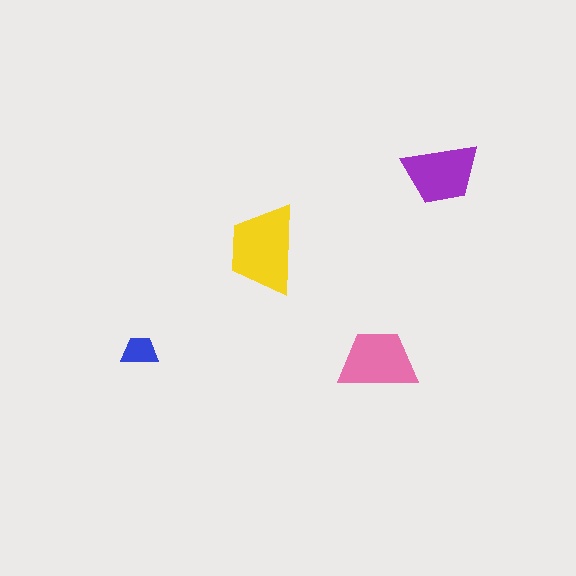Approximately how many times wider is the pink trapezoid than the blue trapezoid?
About 2 times wider.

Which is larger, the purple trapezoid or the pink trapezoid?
The pink one.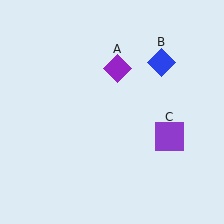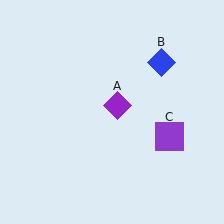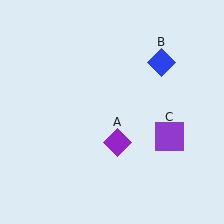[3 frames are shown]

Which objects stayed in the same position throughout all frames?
Blue diamond (object B) and purple square (object C) remained stationary.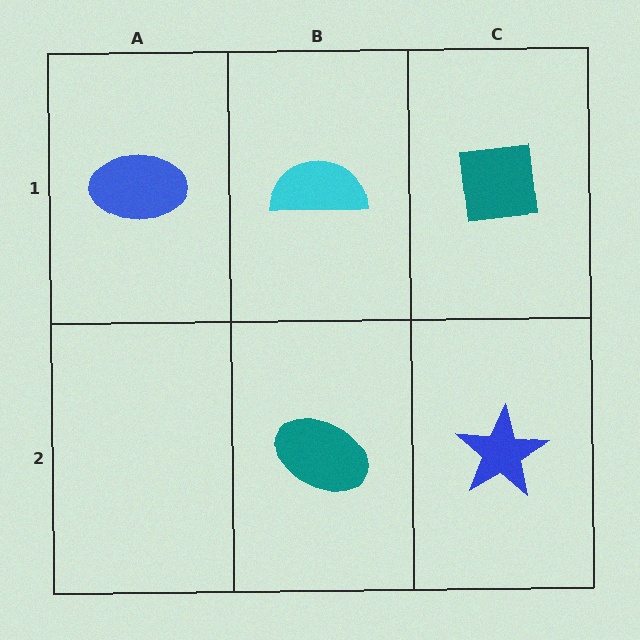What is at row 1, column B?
A cyan semicircle.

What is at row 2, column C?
A blue star.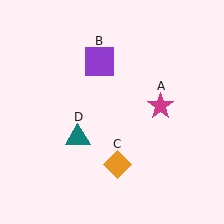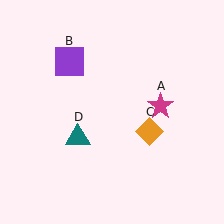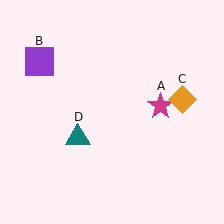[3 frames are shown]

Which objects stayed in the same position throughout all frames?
Magenta star (object A) and teal triangle (object D) remained stationary.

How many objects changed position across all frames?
2 objects changed position: purple square (object B), orange diamond (object C).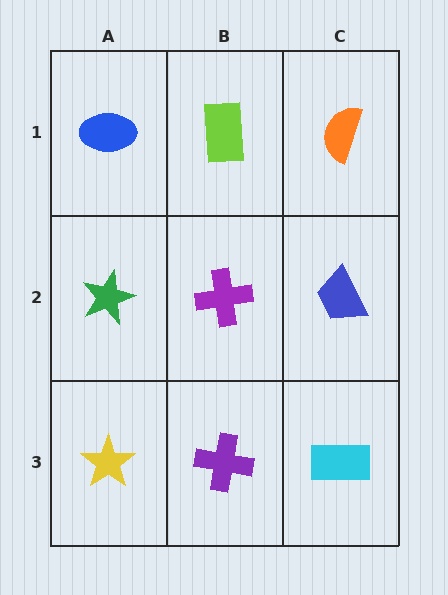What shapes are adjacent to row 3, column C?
A blue trapezoid (row 2, column C), a purple cross (row 3, column B).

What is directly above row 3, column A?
A green star.